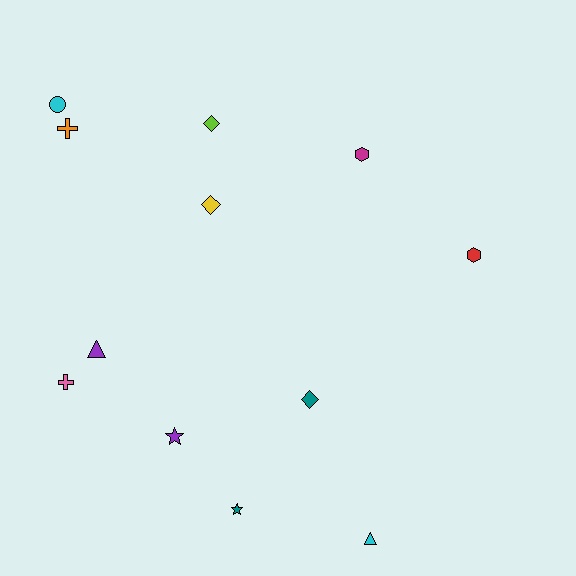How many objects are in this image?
There are 12 objects.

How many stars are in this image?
There are 2 stars.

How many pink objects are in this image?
There is 1 pink object.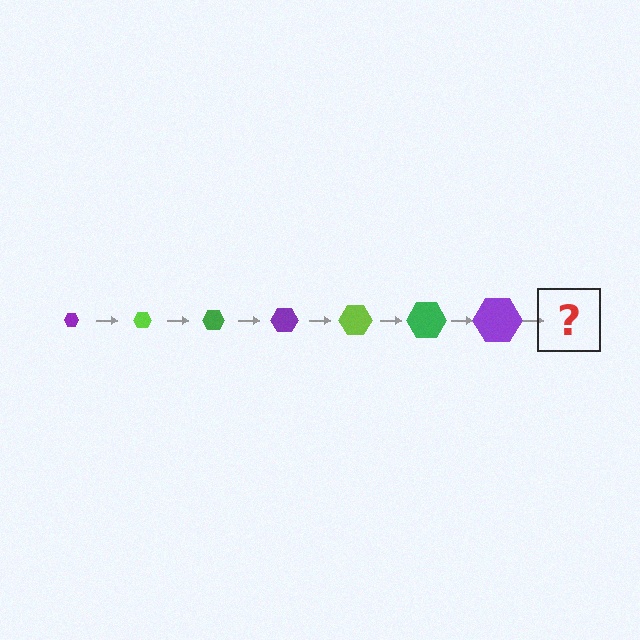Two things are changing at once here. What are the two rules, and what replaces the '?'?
The two rules are that the hexagon grows larger each step and the color cycles through purple, lime, and green. The '?' should be a lime hexagon, larger than the previous one.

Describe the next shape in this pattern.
It should be a lime hexagon, larger than the previous one.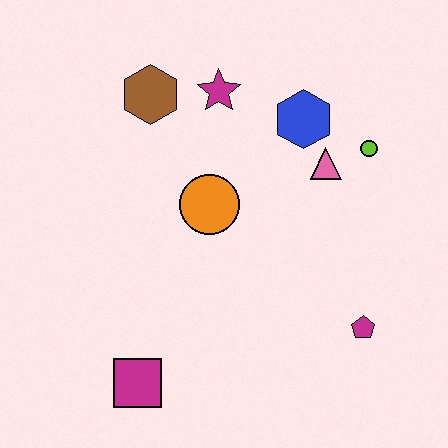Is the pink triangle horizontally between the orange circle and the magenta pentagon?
Yes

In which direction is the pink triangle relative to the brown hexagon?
The pink triangle is to the right of the brown hexagon.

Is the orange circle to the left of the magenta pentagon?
Yes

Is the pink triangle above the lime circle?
No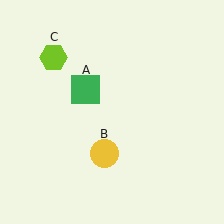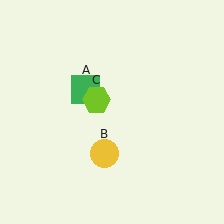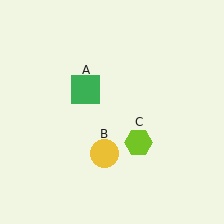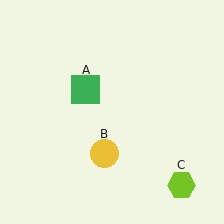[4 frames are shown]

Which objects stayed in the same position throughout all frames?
Green square (object A) and yellow circle (object B) remained stationary.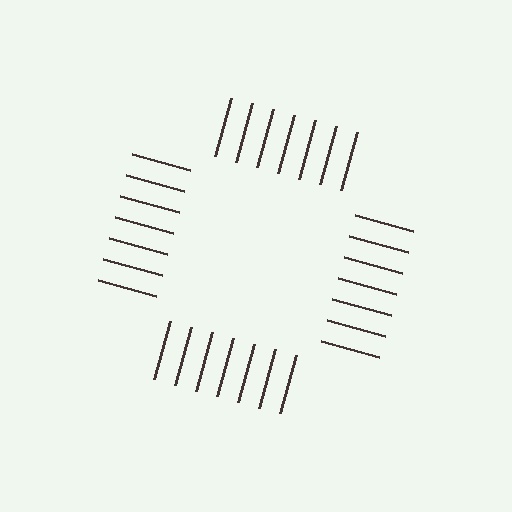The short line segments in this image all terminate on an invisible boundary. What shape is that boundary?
An illusory square — the line segments terminate on its edges but no continuous stroke is drawn.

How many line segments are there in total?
28 — 7 along each of the 4 edges.